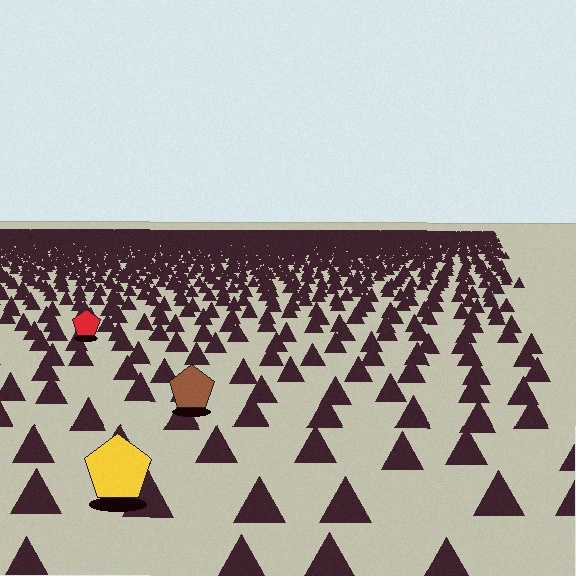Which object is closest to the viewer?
The yellow pentagon is closest. The texture marks near it are larger and more spread out.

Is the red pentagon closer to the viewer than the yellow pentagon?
No. The yellow pentagon is closer — you can tell from the texture gradient: the ground texture is coarser near it.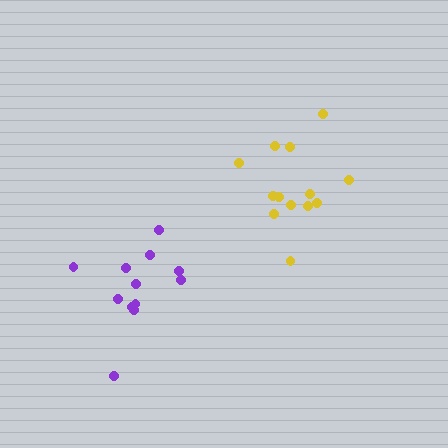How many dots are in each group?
Group 1: 12 dots, Group 2: 13 dots (25 total).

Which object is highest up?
The yellow cluster is topmost.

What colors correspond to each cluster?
The clusters are colored: purple, yellow.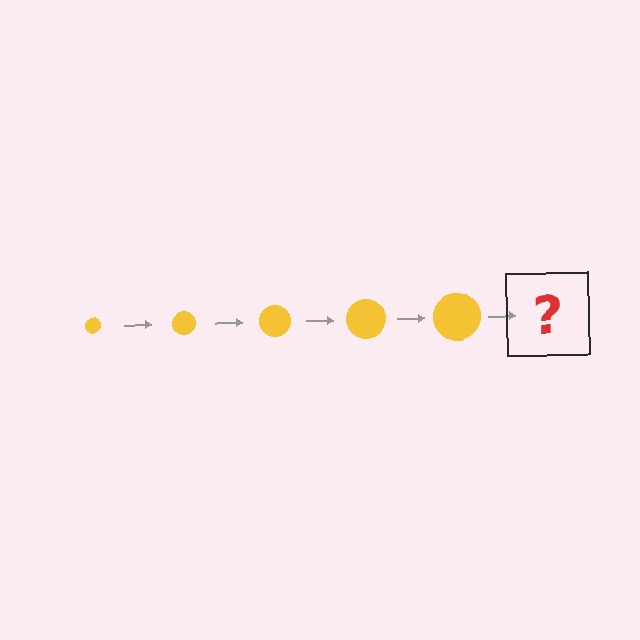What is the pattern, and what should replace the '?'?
The pattern is that the circle gets progressively larger each step. The '?' should be a yellow circle, larger than the previous one.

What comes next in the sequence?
The next element should be a yellow circle, larger than the previous one.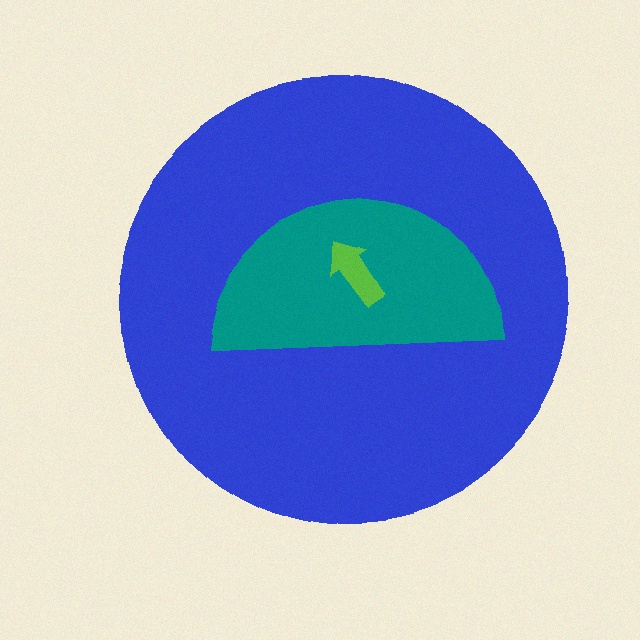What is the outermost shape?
The blue circle.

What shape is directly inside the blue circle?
The teal semicircle.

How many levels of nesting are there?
3.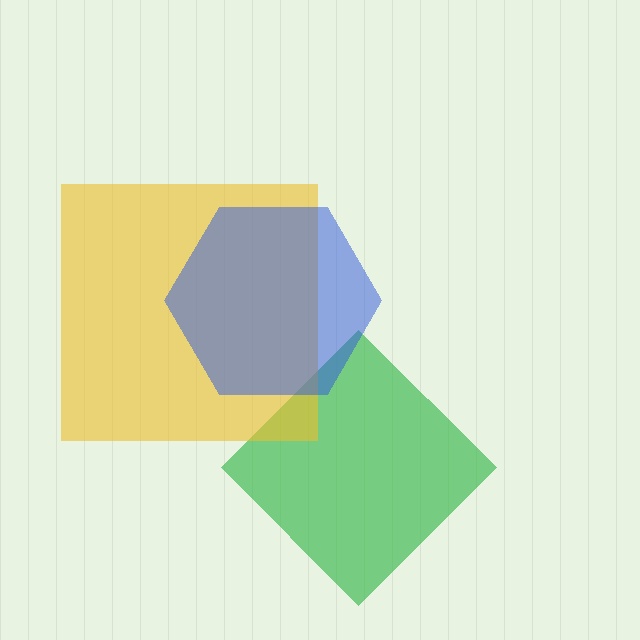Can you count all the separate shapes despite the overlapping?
Yes, there are 3 separate shapes.